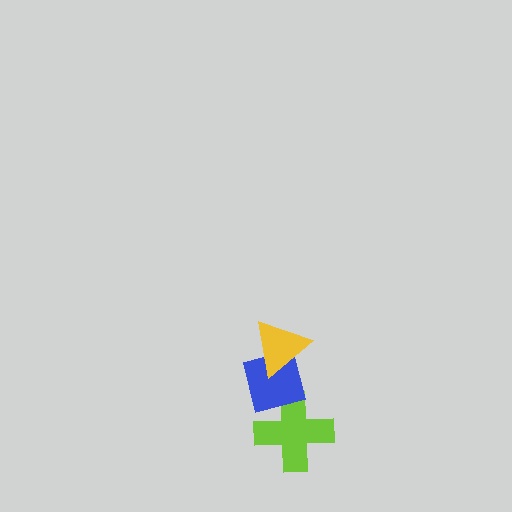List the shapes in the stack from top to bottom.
From top to bottom: the yellow triangle, the blue square, the lime cross.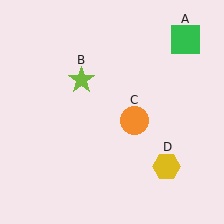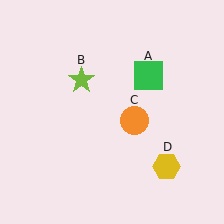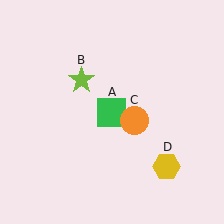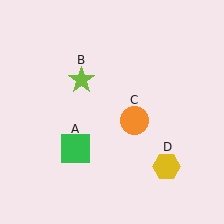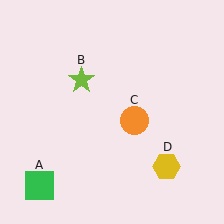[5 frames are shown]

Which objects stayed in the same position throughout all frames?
Lime star (object B) and orange circle (object C) and yellow hexagon (object D) remained stationary.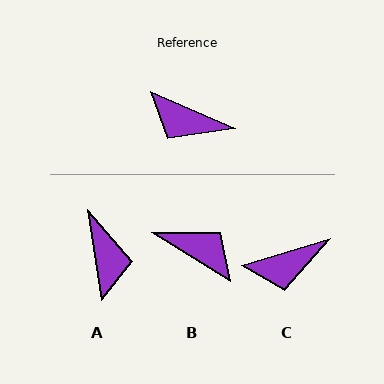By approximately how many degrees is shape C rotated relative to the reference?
Approximately 40 degrees counter-clockwise.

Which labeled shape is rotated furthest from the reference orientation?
B, about 172 degrees away.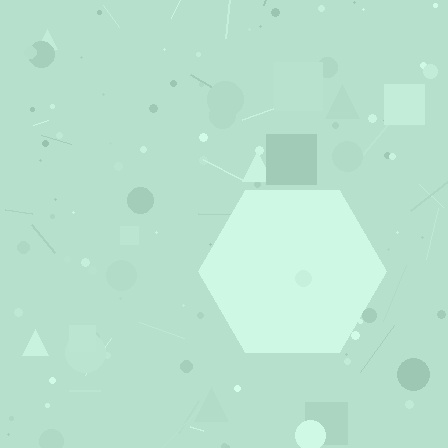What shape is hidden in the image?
A hexagon is hidden in the image.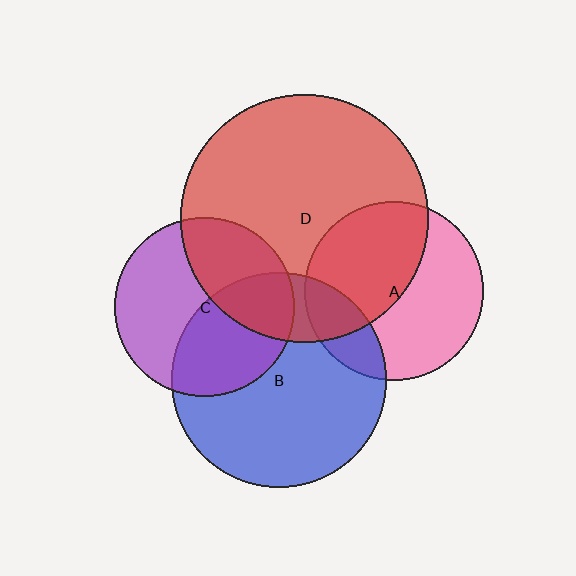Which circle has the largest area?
Circle D (red).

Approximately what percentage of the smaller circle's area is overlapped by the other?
Approximately 20%.